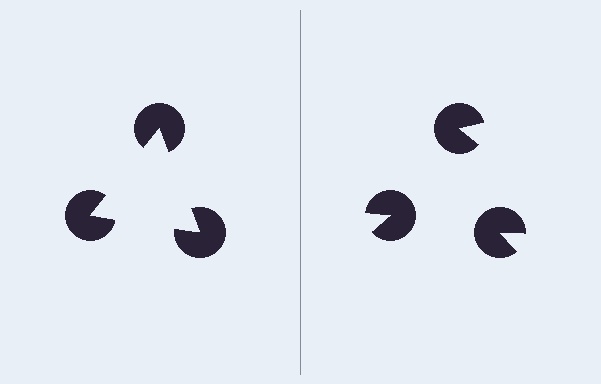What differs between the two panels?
The pac-man discs are positioned identically on both sides; only the wedge orientations differ. On the left they align to a triangle; on the right they are misaligned.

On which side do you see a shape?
An illusory triangle appears on the left side. On the right side the wedge cuts are rotated, so no coherent shape forms.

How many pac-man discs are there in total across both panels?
6 — 3 on each side.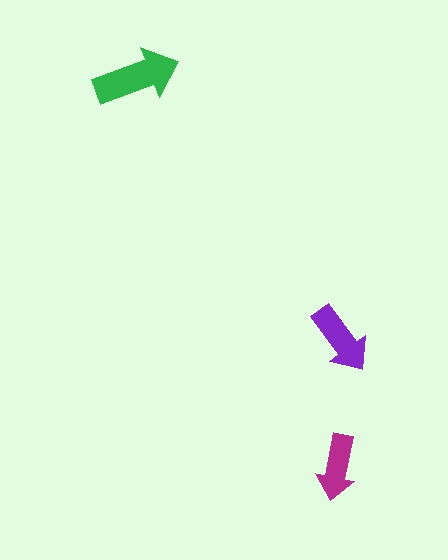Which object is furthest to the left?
The green arrow is leftmost.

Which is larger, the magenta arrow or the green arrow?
The green one.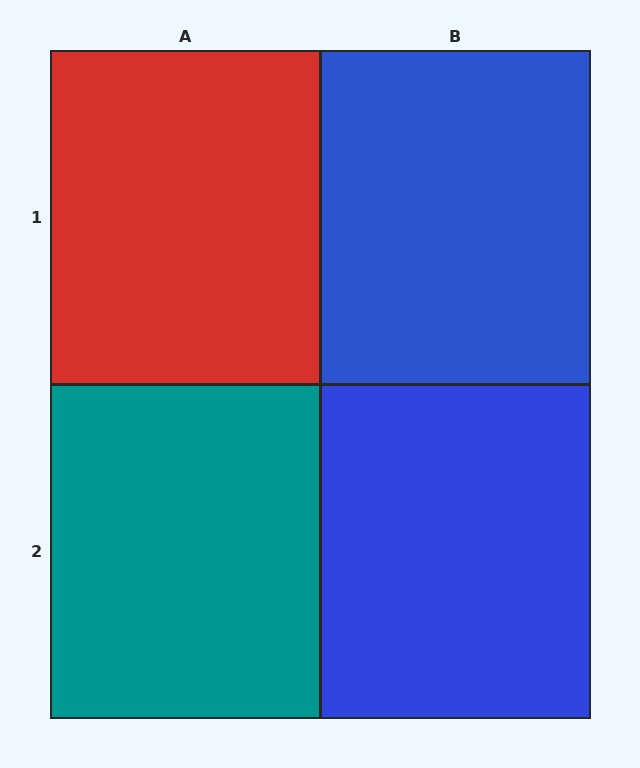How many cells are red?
1 cell is red.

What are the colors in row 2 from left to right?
Teal, blue.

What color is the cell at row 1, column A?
Red.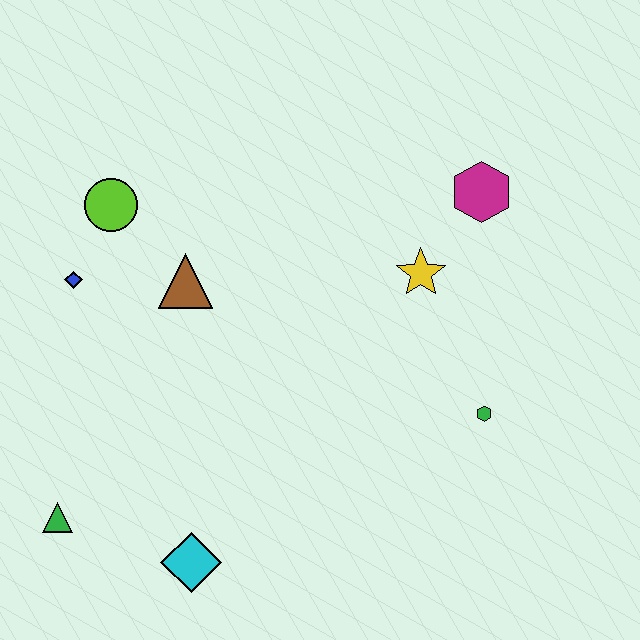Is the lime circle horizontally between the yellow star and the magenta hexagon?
No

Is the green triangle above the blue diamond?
No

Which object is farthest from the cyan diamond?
The magenta hexagon is farthest from the cyan diamond.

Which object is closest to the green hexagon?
The yellow star is closest to the green hexagon.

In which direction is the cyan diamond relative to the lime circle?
The cyan diamond is below the lime circle.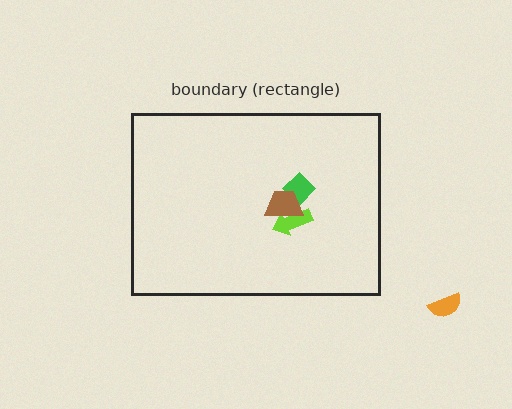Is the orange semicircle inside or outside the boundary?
Outside.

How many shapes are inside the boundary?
3 inside, 1 outside.